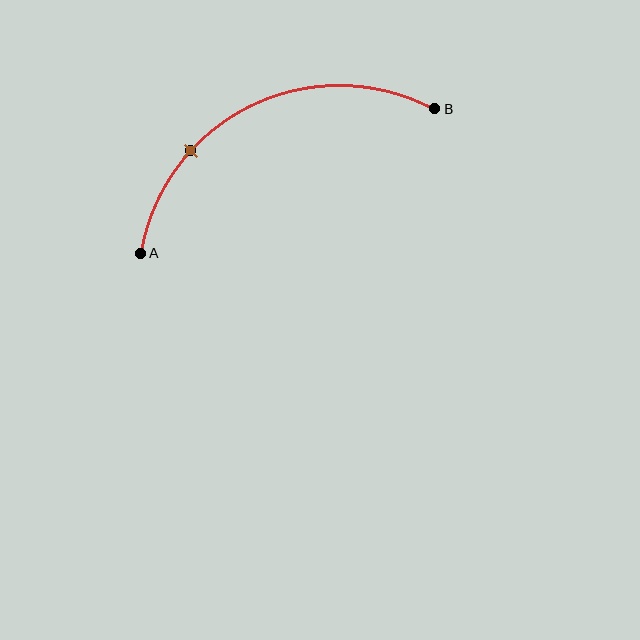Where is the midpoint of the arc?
The arc midpoint is the point on the curve farthest from the straight line joining A and B. It sits above that line.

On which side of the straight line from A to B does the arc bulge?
The arc bulges above the straight line connecting A and B.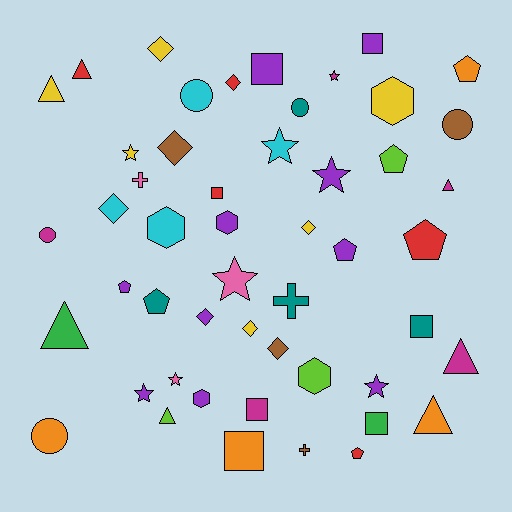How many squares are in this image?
There are 7 squares.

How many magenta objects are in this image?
There are 5 magenta objects.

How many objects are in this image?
There are 50 objects.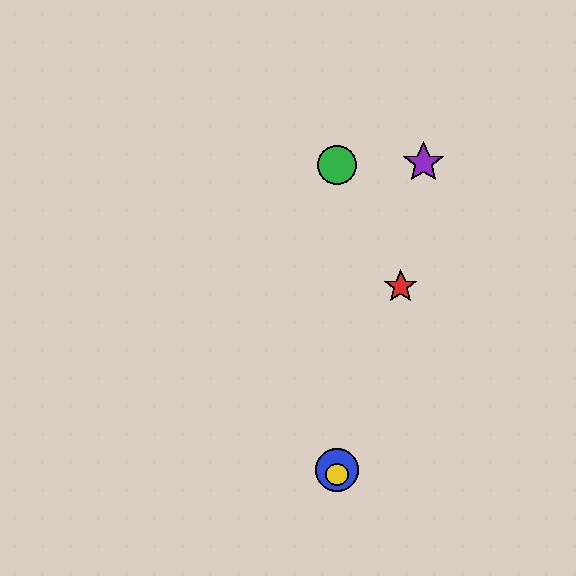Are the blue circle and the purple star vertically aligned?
No, the blue circle is at x≈337 and the purple star is at x≈423.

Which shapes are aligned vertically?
The blue circle, the green circle, the yellow circle are aligned vertically.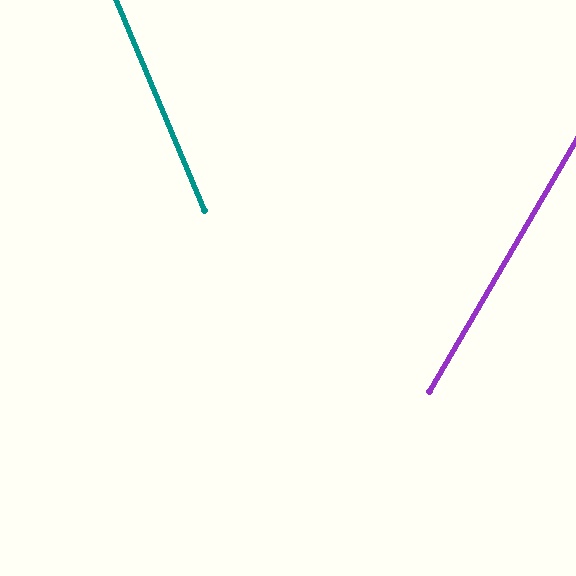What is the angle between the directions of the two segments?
Approximately 53 degrees.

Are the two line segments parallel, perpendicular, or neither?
Neither parallel nor perpendicular — they differ by about 53°.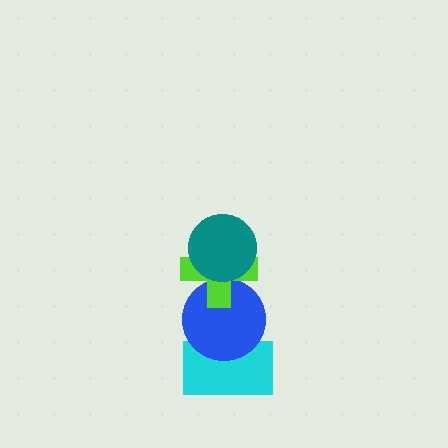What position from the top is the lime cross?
The lime cross is 2nd from the top.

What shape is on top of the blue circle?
The lime cross is on top of the blue circle.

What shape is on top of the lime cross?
The teal circle is on top of the lime cross.